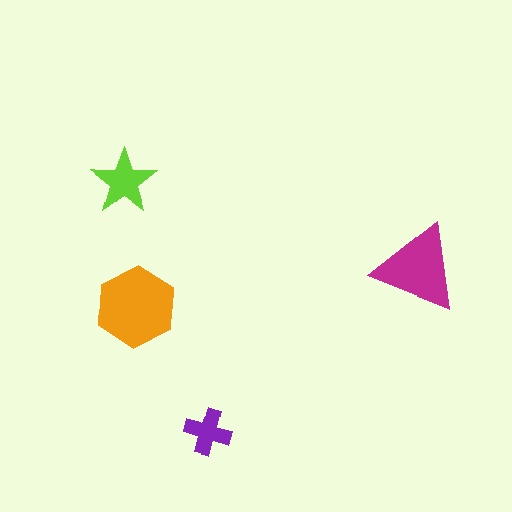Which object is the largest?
The orange hexagon.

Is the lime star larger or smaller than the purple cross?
Larger.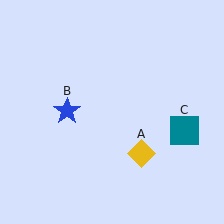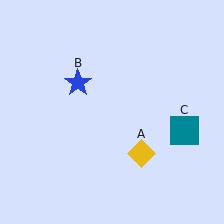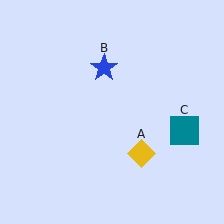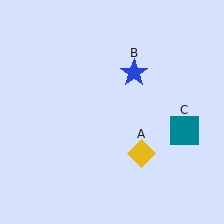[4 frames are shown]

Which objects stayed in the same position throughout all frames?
Yellow diamond (object A) and teal square (object C) remained stationary.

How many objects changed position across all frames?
1 object changed position: blue star (object B).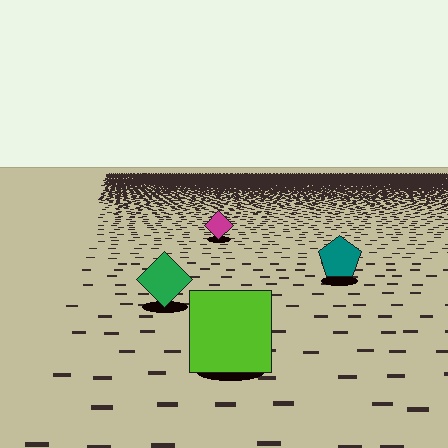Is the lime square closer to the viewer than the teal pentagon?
Yes. The lime square is closer — you can tell from the texture gradient: the ground texture is coarser near it.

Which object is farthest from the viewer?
The magenta diamond is farthest from the viewer. It appears smaller and the ground texture around it is denser.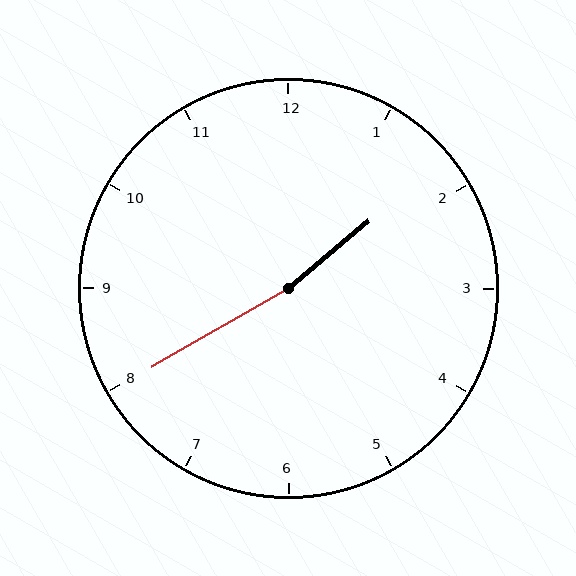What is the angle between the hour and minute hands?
Approximately 170 degrees.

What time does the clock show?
1:40.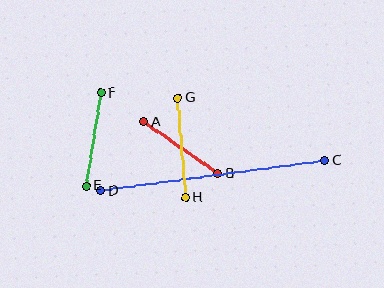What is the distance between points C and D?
The distance is approximately 226 pixels.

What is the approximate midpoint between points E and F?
The midpoint is at approximately (93, 139) pixels.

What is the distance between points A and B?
The distance is approximately 90 pixels.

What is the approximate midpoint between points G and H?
The midpoint is at approximately (182, 148) pixels.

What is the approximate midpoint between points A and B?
The midpoint is at approximately (181, 148) pixels.